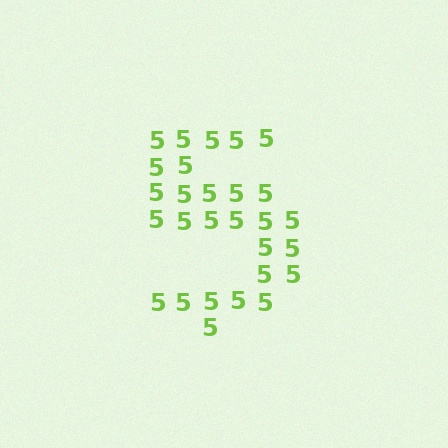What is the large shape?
The large shape is the digit 5.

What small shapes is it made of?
It is made of small digit 5's.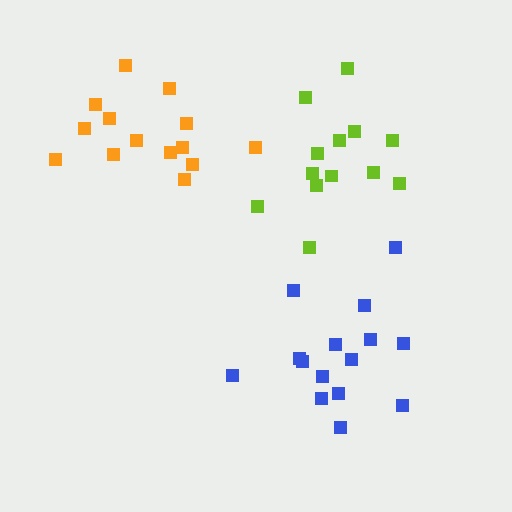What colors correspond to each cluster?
The clusters are colored: orange, blue, lime.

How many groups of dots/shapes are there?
There are 3 groups.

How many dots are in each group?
Group 1: 14 dots, Group 2: 15 dots, Group 3: 13 dots (42 total).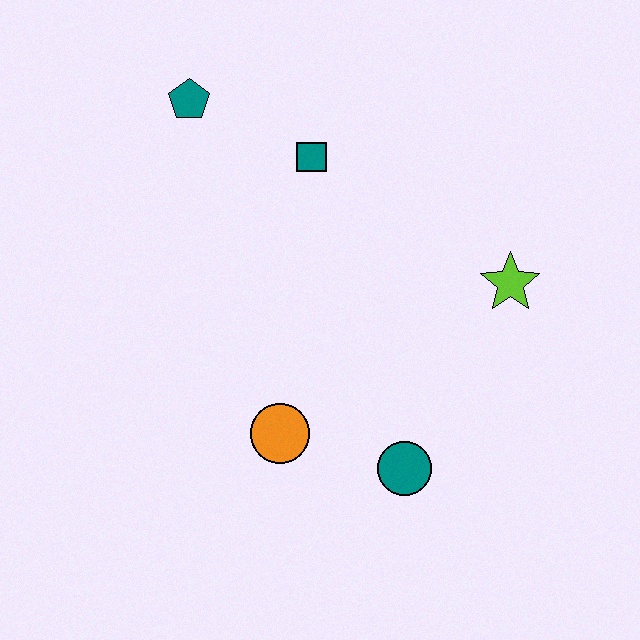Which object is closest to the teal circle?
The orange circle is closest to the teal circle.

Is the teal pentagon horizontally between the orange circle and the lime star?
No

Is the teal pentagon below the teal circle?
No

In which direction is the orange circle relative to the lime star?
The orange circle is to the left of the lime star.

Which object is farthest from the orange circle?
The teal pentagon is farthest from the orange circle.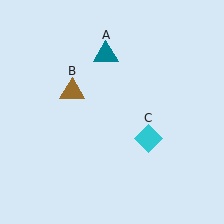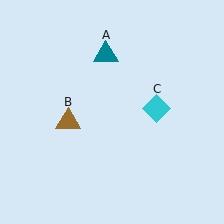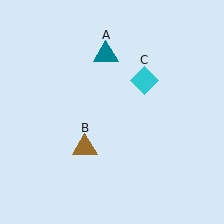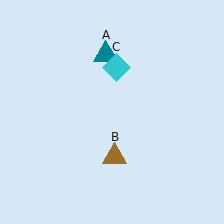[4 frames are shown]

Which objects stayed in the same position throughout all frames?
Teal triangle (object A) remained stationary.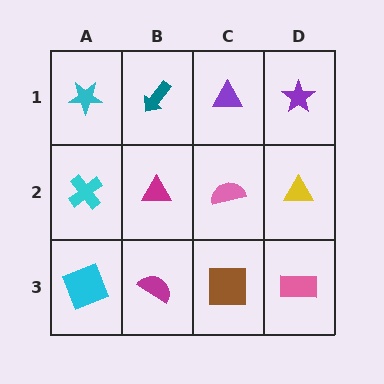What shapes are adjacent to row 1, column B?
A magenta triangle (row 2, column B), a cyan star (row 1, column A), a purple triangle (row 1, column C).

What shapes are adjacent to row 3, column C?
A pink semicircle (row 2, column C), a magenta semicircle (row 3, column B), a pink rectangle (row 3, column D).